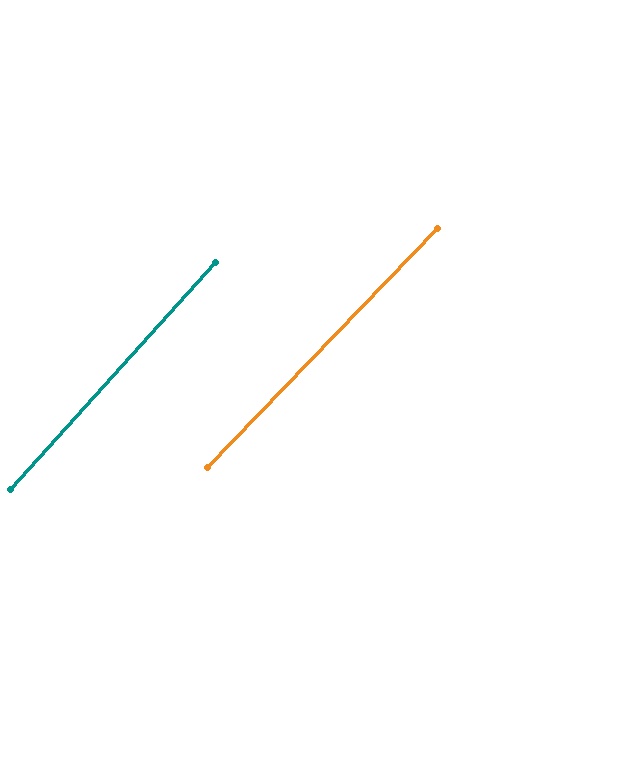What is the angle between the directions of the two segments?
Approximately 2 degrees.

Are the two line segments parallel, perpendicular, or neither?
Parallel — their directions differ by only 1.9°.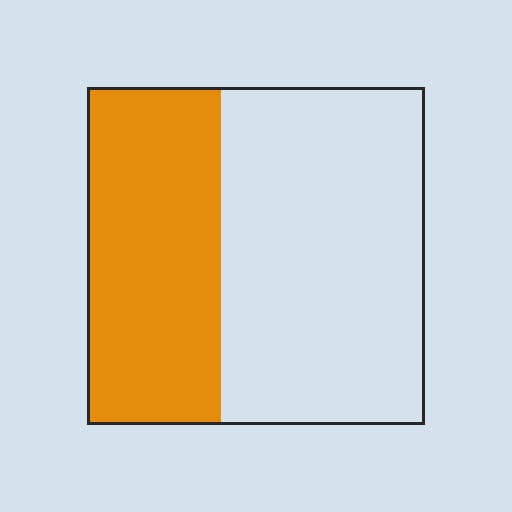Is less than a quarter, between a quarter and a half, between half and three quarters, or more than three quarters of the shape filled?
Between a quarter and a half.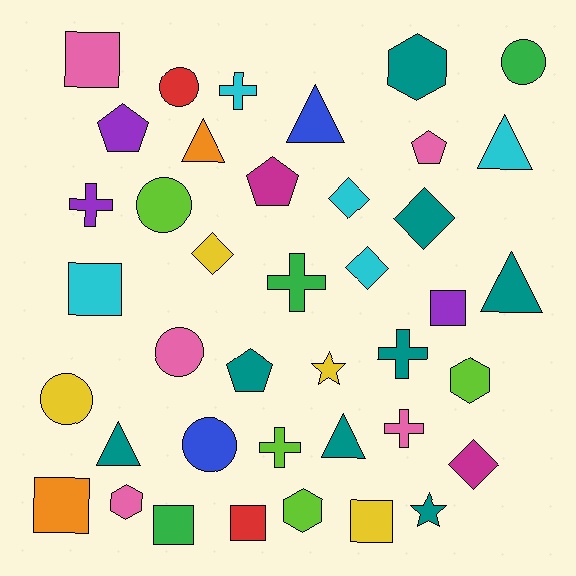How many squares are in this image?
There are 7 squares.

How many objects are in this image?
There are 40 objects.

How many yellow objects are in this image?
There are 4 yellow objects.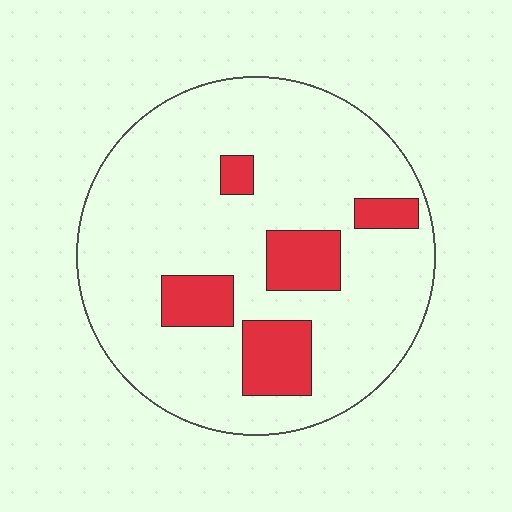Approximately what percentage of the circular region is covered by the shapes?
Approximately 15%.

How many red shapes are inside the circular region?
5.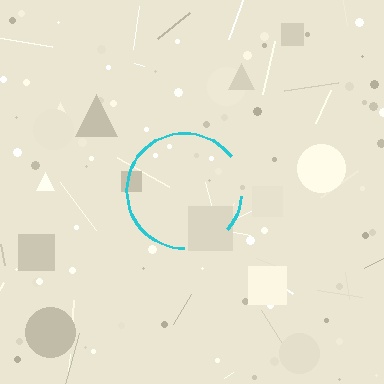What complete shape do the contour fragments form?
The contour fragments form a circle.